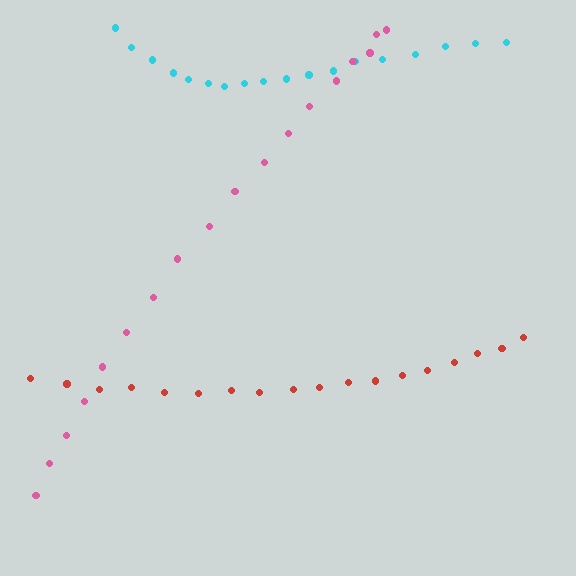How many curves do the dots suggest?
There are 3 distinct paths.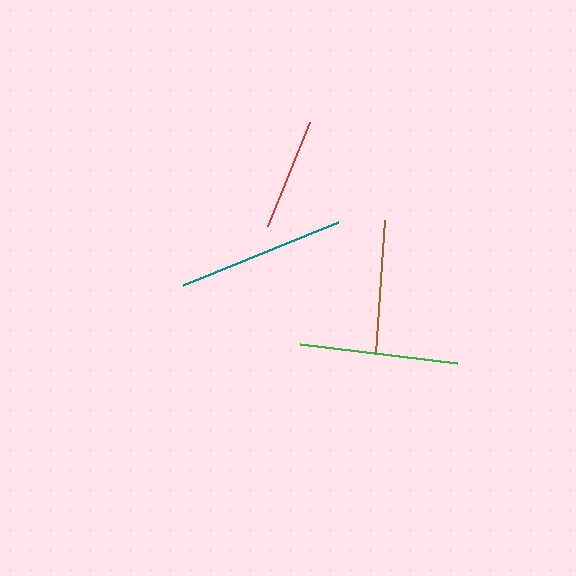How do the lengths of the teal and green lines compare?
The teal and green lines are approximately the same length.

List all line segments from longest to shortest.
From longest to shortest: teal, green, brown, red.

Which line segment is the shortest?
The red line is the shortest at approximately 112 pixels.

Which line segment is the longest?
The teal line is the longest at approximately 168 pixels.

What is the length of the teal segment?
The teal segment is approximately 168 pixels long.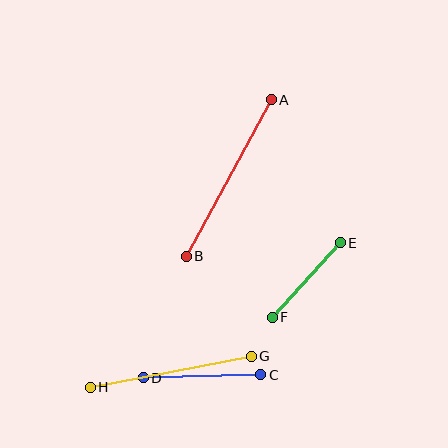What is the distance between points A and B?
The distance is approximately 178 pixels.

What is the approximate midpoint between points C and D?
The midpoint is at approximately (202, 376) pixels.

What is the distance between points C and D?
The distance is approximately 118 pixels.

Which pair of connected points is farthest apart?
Points A and B are farthest apart.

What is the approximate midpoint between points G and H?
The midpoint is at approximately (171, 372) pixels.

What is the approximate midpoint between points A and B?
The midpoint is at approximately (229, 178) pixels.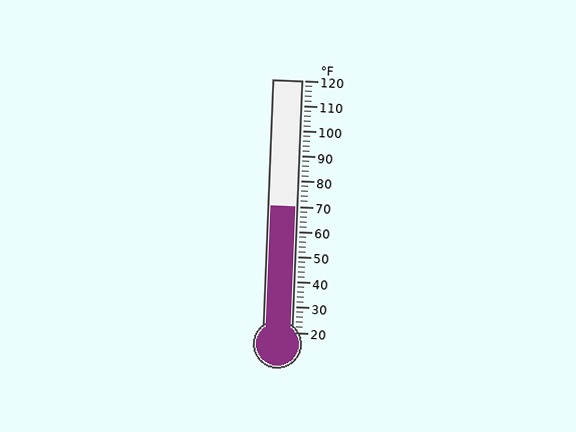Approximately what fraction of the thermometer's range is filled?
The thermometer is filled to approximately 50% of its range.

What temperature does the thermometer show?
The thermometer shows approximately 70°F.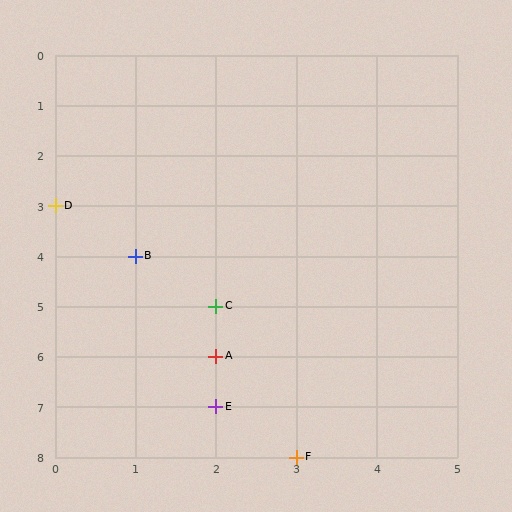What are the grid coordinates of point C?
Point C is at grid coordinates (2, 5).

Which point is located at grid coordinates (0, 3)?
Point D is at (0, 3).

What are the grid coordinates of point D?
Point D is at grid coordinates (0, 3).